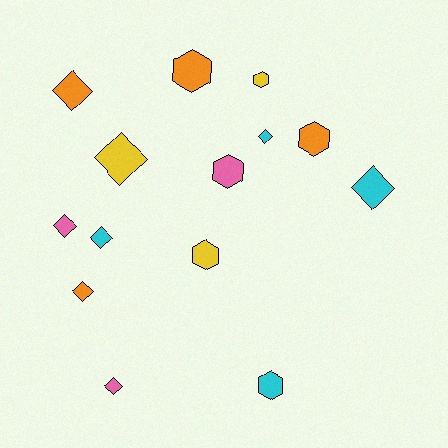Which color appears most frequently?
Cyan, with 4 objects.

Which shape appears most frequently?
Diamond, with 8 objects.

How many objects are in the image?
There are 14 objects.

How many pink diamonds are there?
There are 2 pink diamonds.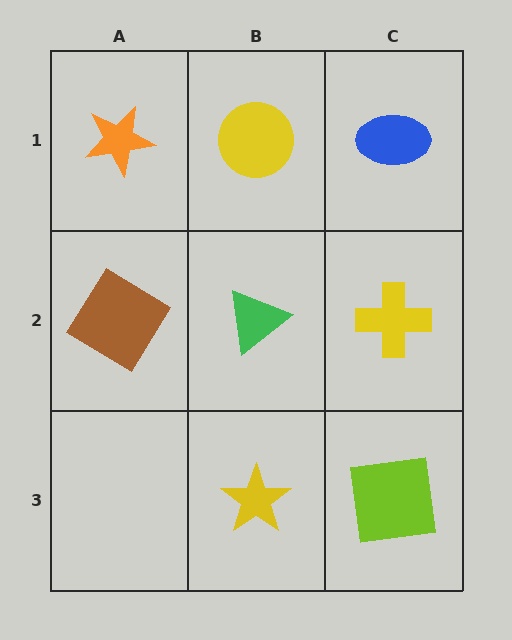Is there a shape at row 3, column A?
No, that cell is empty.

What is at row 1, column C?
A blue ellipse.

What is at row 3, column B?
A yellow star.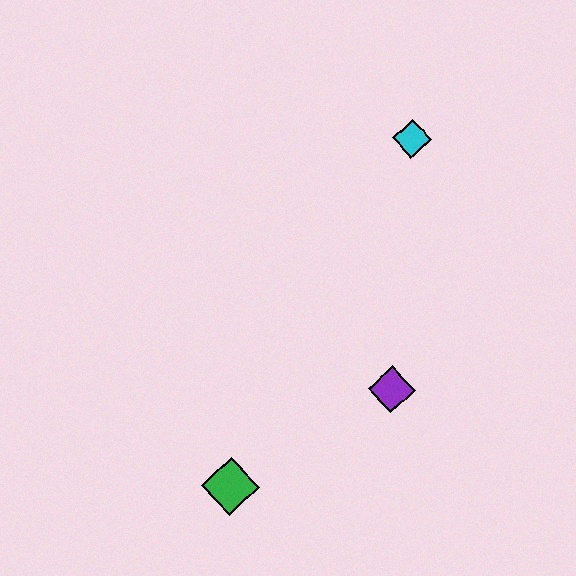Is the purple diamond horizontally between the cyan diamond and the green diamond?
Yes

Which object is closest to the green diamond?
The purple diamond is closest to the green diamond.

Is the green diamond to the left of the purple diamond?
Yes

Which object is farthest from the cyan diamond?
The green diamond is farthest from the cyan diamond.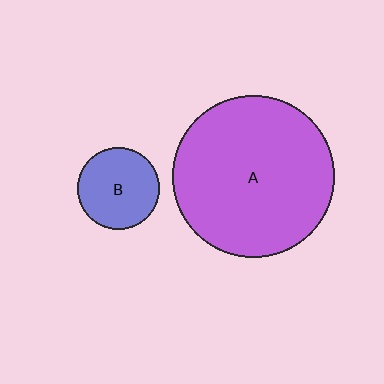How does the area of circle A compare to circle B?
Approximately 3.9 times.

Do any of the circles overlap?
No, none of the circles overlap.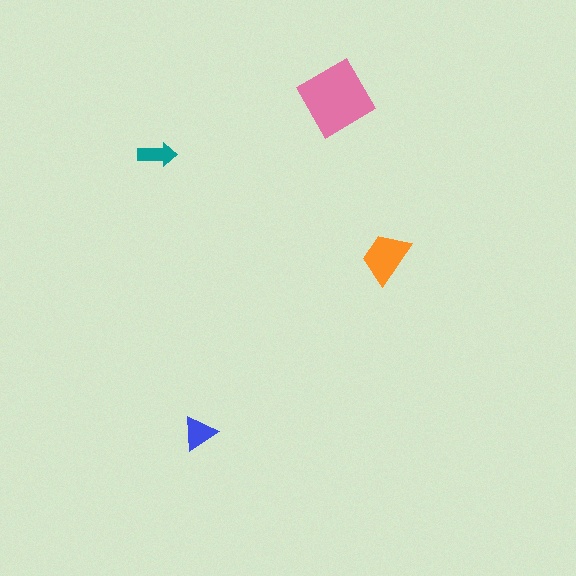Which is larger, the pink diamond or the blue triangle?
The pink diamond.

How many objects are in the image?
There are 4 objects in the image.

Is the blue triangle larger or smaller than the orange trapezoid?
Smaller.